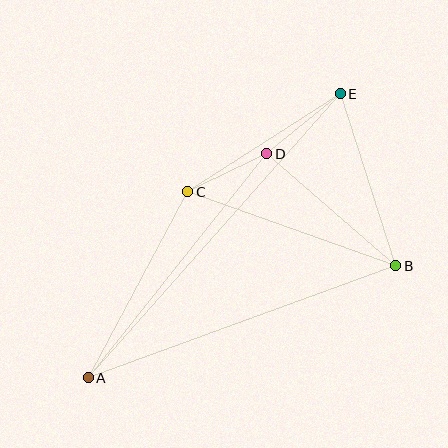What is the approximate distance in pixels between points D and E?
The distance between D and E is approximately 95 pixels.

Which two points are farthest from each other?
Points A and E are farthest from each other.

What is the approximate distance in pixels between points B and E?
The distance between B and E is approximately 181 pixels.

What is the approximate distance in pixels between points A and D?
The distance between A and D is approximately 286 pixels.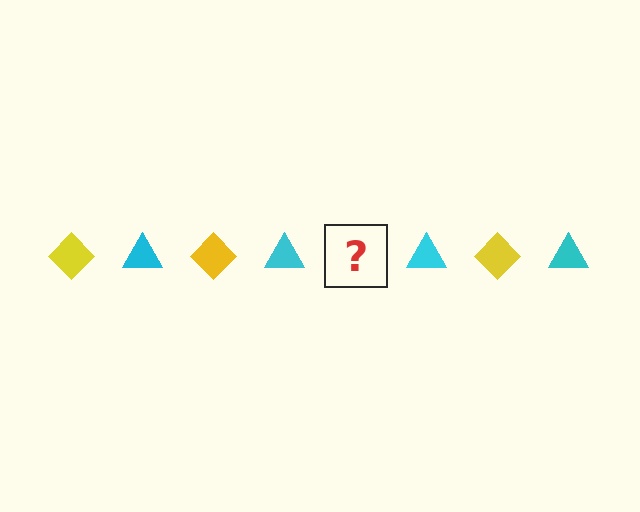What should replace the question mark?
The question mark should be replaced with a yellow diamond.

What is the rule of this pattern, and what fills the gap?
The rule is that the pattern alternates between yellow diamond and cyan triangle. The gap should be filled with a yellow diamond.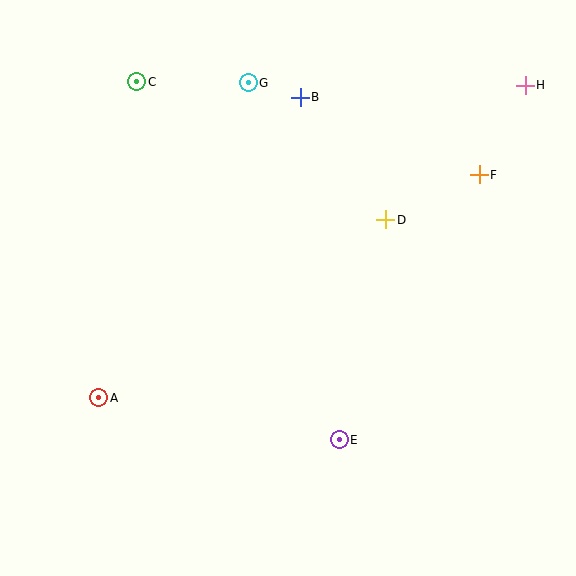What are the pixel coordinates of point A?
Point A is at (99, 398).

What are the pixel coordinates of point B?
Point B is at (300, 97).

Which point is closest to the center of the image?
Point D at (386, 220) is closest to the center.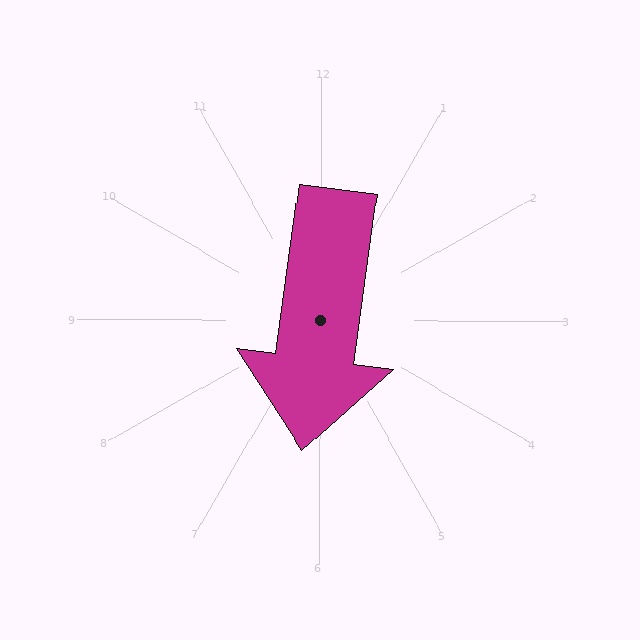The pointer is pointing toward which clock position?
Roughly 6 o'clock.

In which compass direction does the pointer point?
South.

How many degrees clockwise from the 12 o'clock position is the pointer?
Approximately 188 degrees.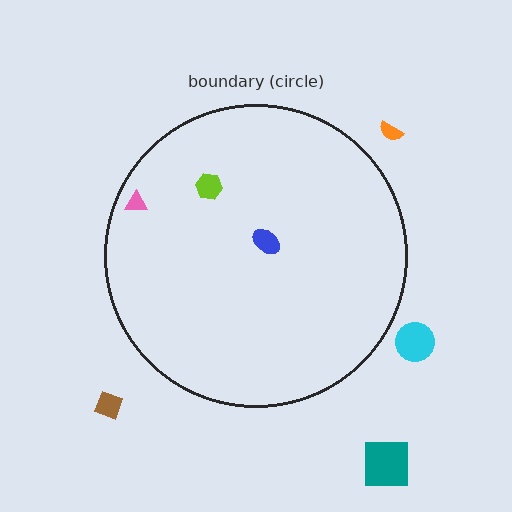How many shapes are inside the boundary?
3 inside, 4 outside.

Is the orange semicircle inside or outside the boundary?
Outside.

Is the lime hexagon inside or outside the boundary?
Inside.